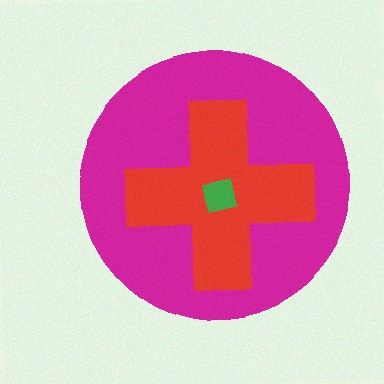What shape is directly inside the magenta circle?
The red cross.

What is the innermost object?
The green square.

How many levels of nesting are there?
3.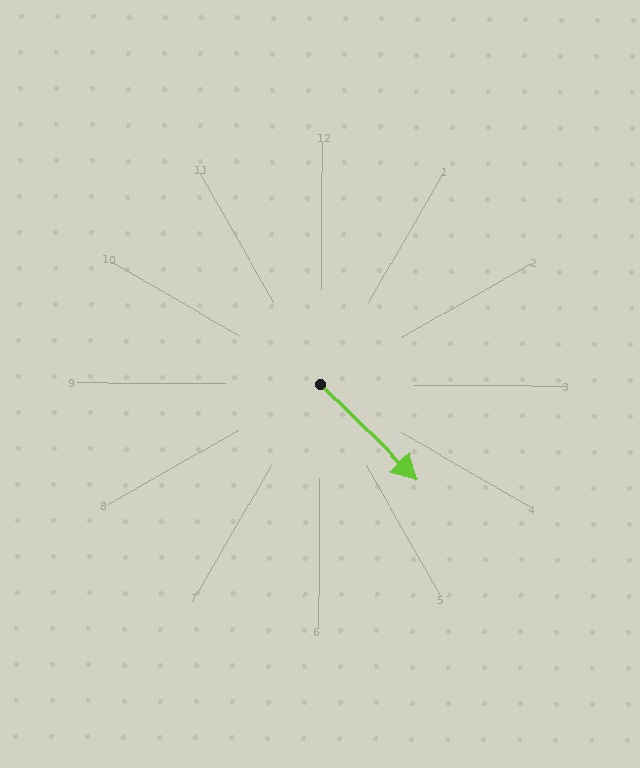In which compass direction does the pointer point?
Southeast.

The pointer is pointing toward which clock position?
Roughly 4 o'clock.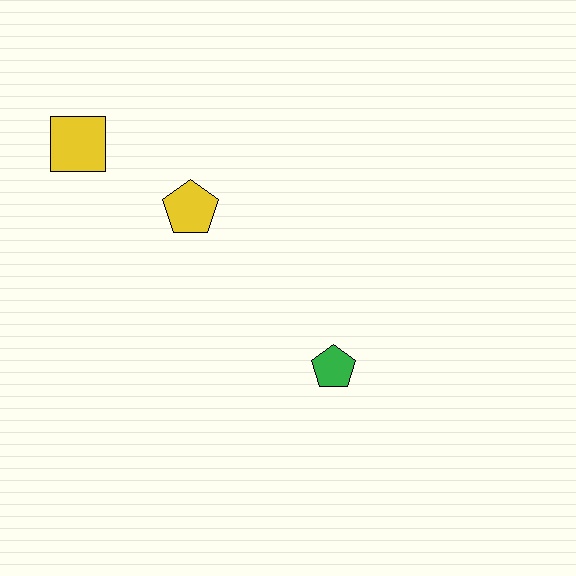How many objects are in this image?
There are 3 objects.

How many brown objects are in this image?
There are no brown objects.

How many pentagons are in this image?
There are 2 pentagons.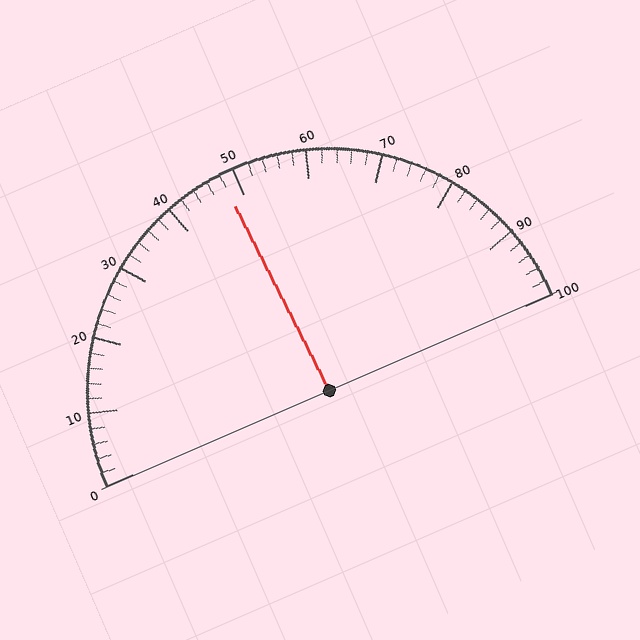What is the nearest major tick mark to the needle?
The nearest major tick mark is 50.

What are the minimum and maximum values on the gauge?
The gauge ranges from 0 to 100.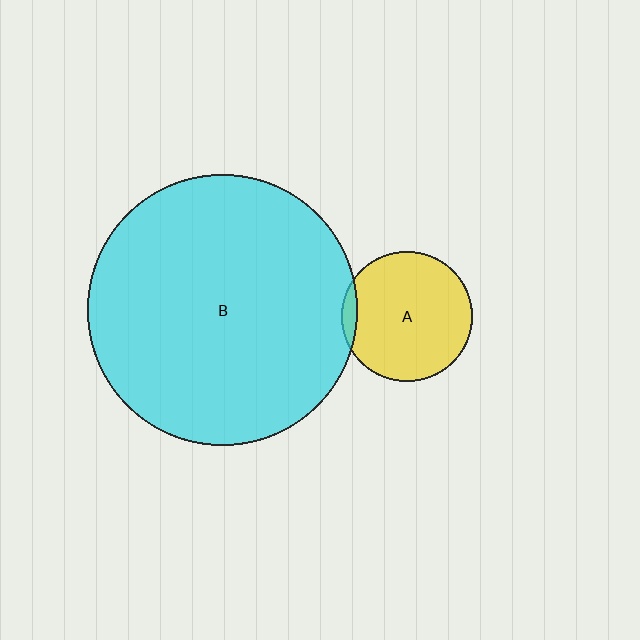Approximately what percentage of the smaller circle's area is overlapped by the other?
Approximately 5%.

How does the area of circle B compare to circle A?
Approximately 4.3 times.